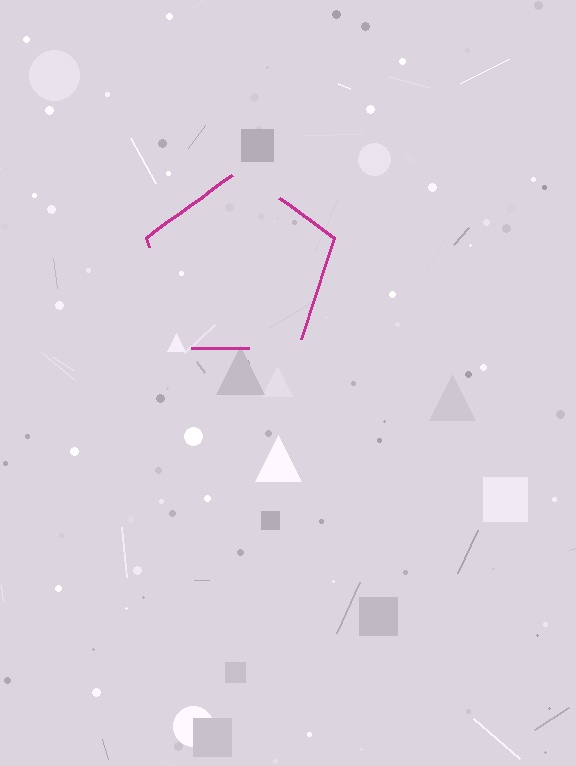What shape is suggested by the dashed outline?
The dashed outline suggests a pentagon.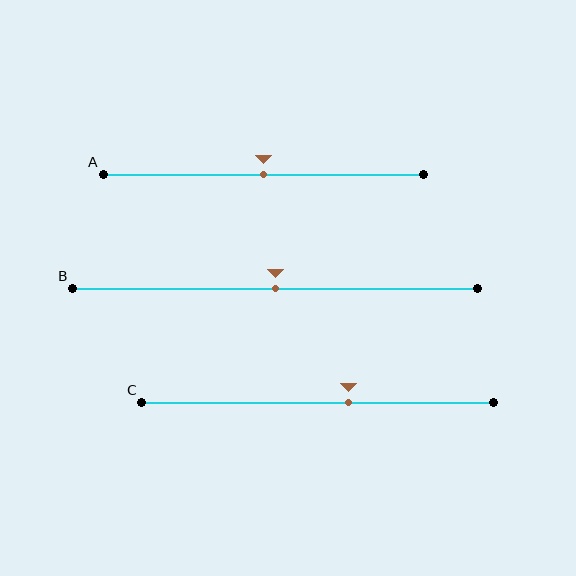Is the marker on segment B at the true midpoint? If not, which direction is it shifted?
Yes, the marker on segment B is at the true midpoint.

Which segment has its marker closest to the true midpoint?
Segment A has its marker closest to the true midpoint.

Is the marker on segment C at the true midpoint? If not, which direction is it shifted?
No, the marker on segment C is shifted to the right by about 9% of the segment length.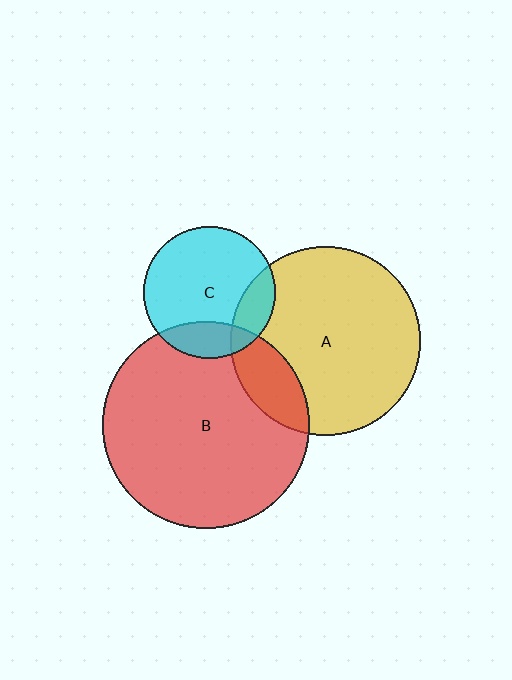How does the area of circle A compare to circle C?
Approximately 2.1 times.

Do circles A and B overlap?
Yes.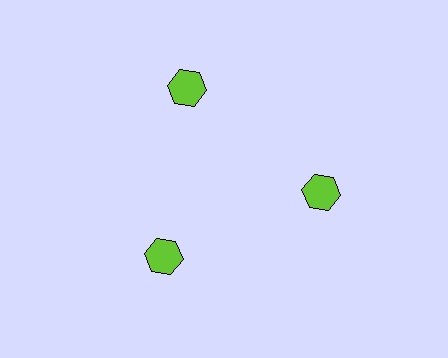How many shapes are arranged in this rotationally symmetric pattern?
There are 3 shapes, arranged in 3 groups of 1.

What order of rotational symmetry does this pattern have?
This pattern has 3-fold rotational symmetry.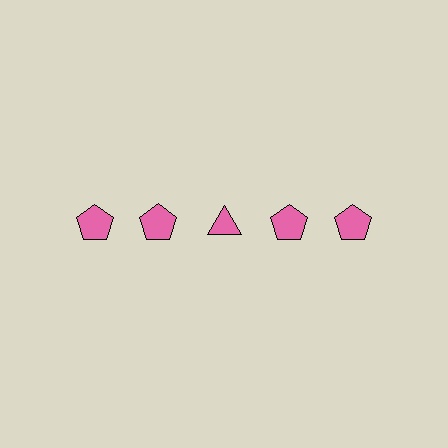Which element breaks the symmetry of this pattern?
The pink triangle in the top row, center column breaks the symmetry. All other shapes are pink pentagons.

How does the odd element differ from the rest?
It has a different shape: triangle instead of pentagon.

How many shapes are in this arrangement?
There are 5 shapes arranged in a grid pattern.